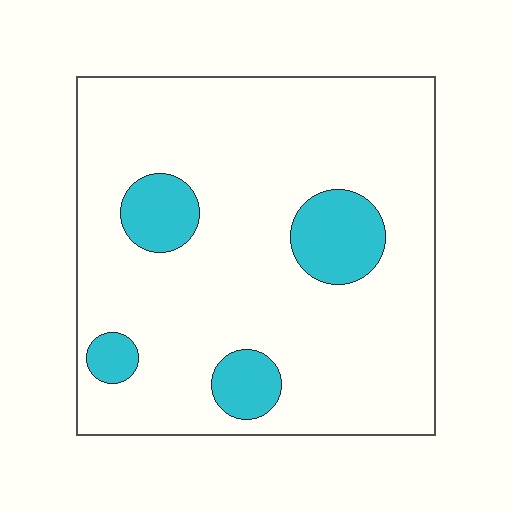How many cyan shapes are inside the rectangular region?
4.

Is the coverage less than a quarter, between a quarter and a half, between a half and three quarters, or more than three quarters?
Less than a quarter.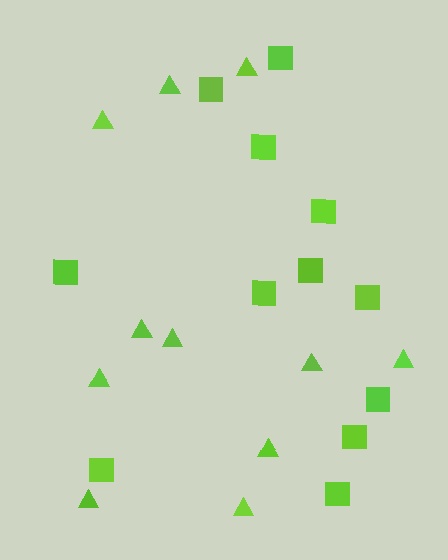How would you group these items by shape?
There are 2 groups: one group of squares (12) and one group of triangles (11).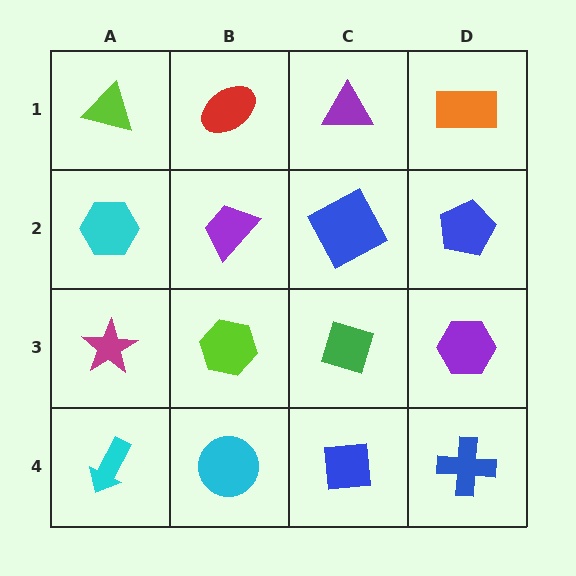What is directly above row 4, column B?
A lime hexagon.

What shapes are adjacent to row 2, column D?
An orange rectangle (row 1, column D), a purple hexagon (row 3, column D), a blue square (row 2, column C).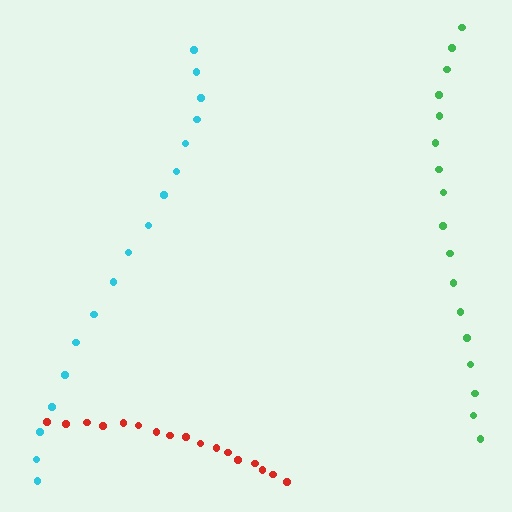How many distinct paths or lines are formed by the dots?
There are 3 distinct paths.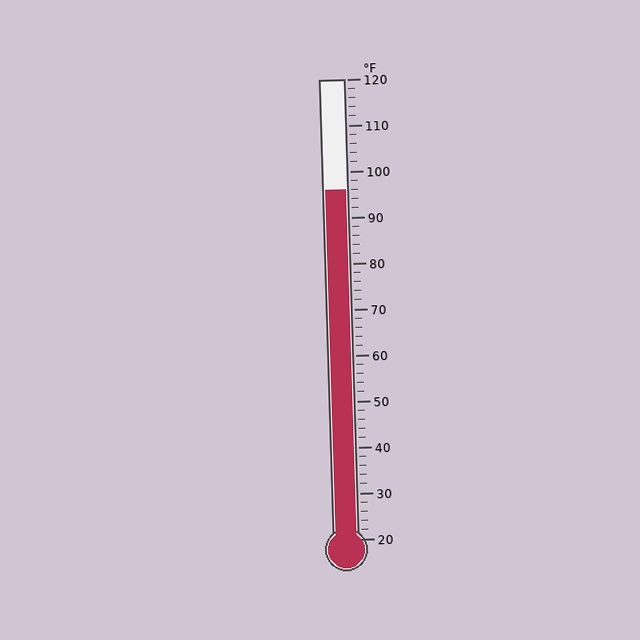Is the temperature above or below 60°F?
The temperature is above 60°F.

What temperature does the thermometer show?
The thermometer shows approximately 96°F.